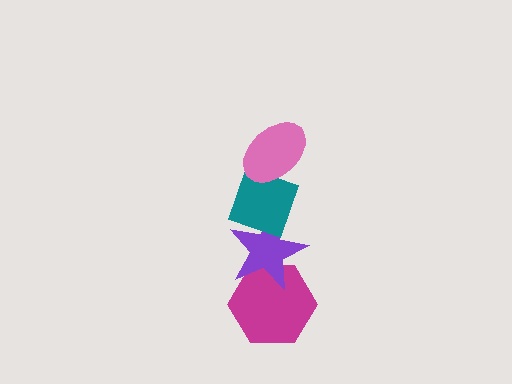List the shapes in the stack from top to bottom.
From top to bottom: the pink ellipse, the teal diamond, the purple star, the magenta hexagon.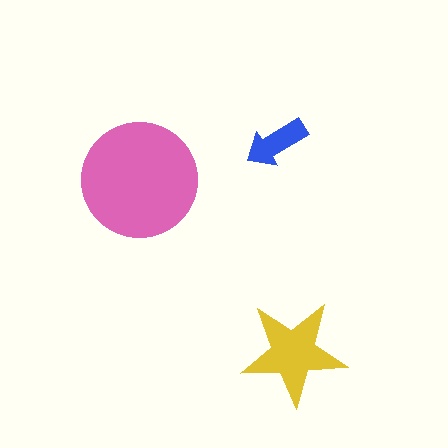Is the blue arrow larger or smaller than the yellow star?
Smaller.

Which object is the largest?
The pink circle.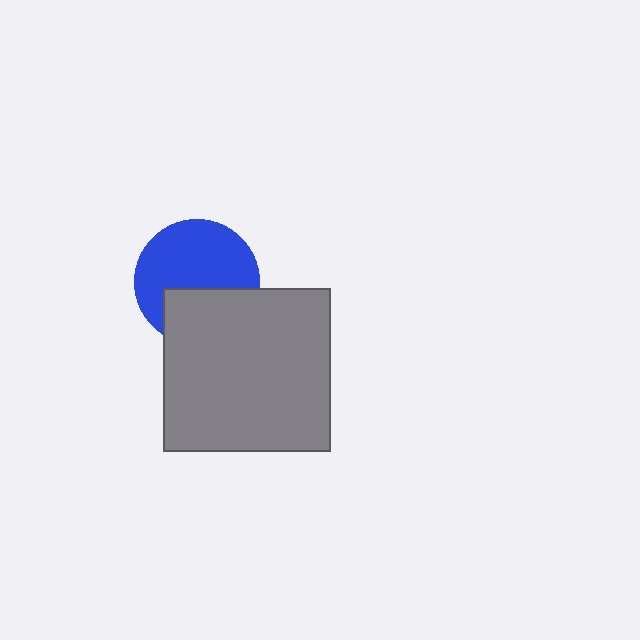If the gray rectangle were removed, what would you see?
You would see the complete blue circle.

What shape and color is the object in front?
The object in front is a gray rectangle.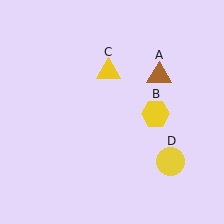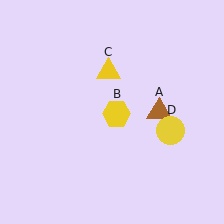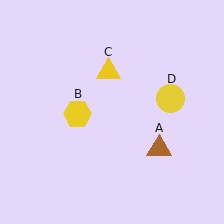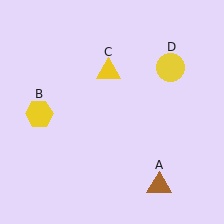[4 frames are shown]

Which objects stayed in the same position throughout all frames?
Yellow triangle (object C) remained stationary.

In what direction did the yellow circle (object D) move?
The yellow circle (object D) moved up.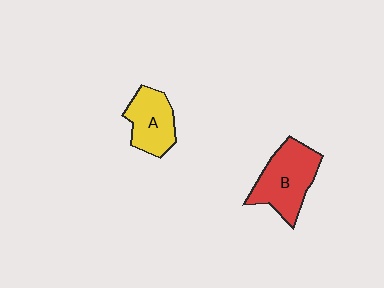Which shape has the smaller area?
Shape A (yellow).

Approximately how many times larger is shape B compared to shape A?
Approximately 1.4 times.